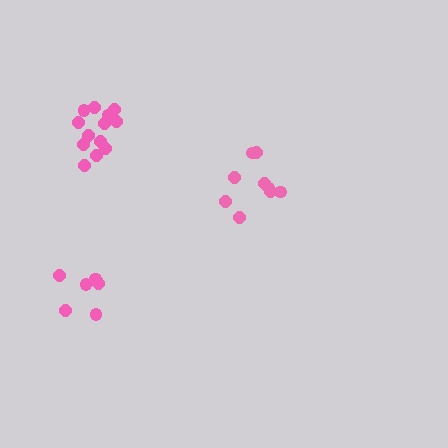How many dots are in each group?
Group 1: 9 dots, Group 2: 13 dots, Group 3: 7 dots (29 total).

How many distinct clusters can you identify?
There are 3 distinct clusters.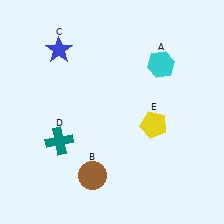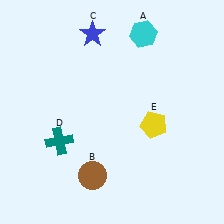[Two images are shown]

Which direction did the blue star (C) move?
The blue star (C) moved right.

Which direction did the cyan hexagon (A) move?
The cyan hexagon (A) moved up.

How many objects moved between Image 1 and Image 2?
2 objects moved between the two images.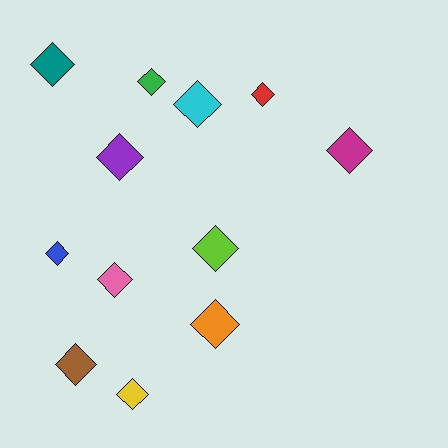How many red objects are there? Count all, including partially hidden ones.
There is 1 red object.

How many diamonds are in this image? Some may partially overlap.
There are 12 diamonds.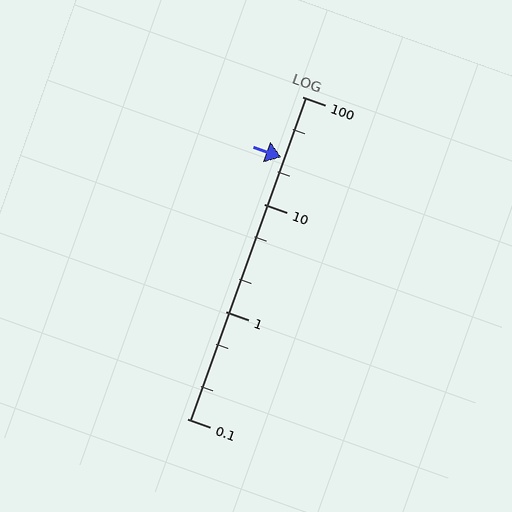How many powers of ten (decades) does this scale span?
The scale spans 3 decades, from 0.1 to 100.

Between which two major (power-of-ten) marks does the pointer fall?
The pointer is between 10 and 100.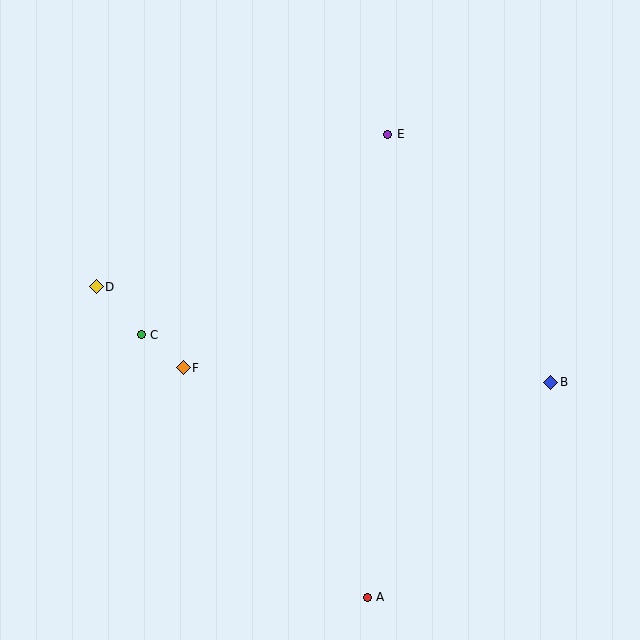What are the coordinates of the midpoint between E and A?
The midpoint between E and A is at (378, 366).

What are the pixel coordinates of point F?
Point F is at (183, 368).